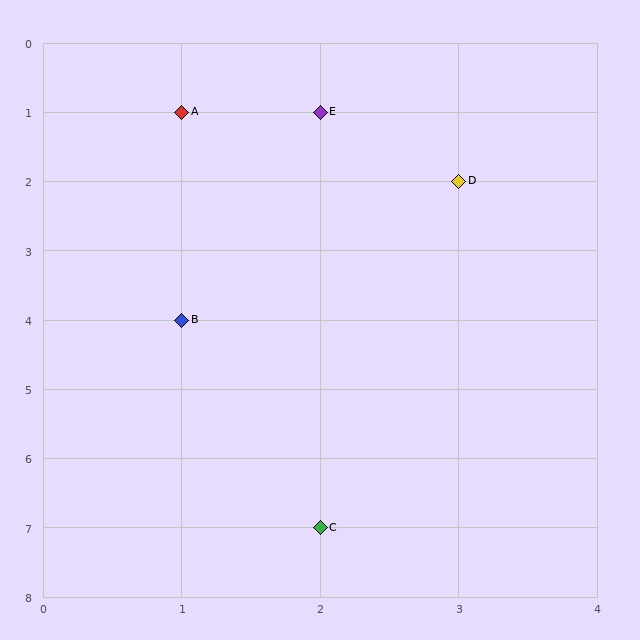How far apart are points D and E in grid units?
Points D and E are 1 column and 1 row apart (about 1.4 grid units diagonally).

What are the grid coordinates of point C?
Point C is at grid coordinates (2, 7).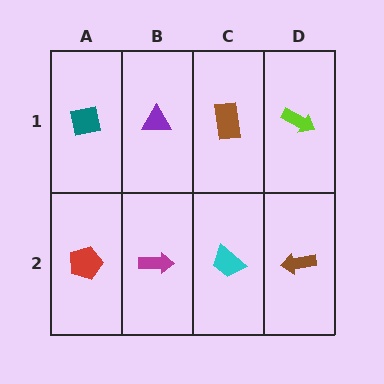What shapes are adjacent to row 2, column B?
A purple triangle (row 1, column B), a red pentagon (row 2, column A), a cyan trapezoid (row 2, column C).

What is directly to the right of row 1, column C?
A lime arrow.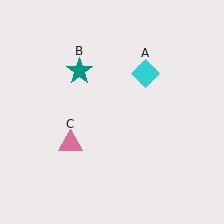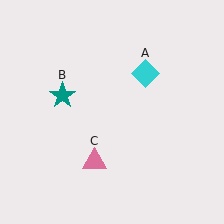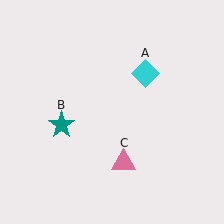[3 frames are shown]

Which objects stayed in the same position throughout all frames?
Cyan diamond (object A) remained stationary.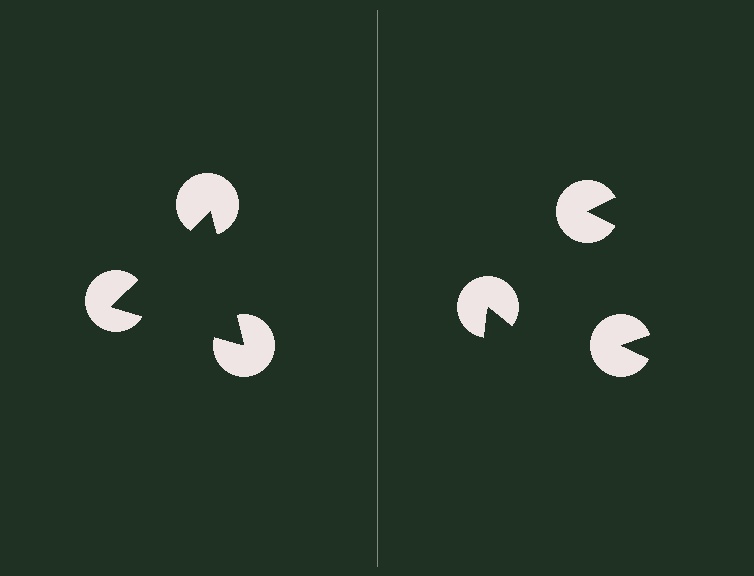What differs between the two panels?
The pac-man discs are positioned identically on both sides; only the wedge orientations differ. On the left they align to a triangle; on the right they are misaligned.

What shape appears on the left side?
An illusory triangle.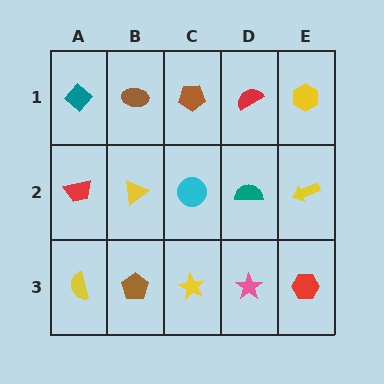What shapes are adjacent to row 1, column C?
A cyan circle (row 2, column C), a brown ellipse (row 1, column B), a red semicircle (row 1, column D).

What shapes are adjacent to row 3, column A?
A red trapezoid (row 2, column A), a brown pentagon (row 3, column B).